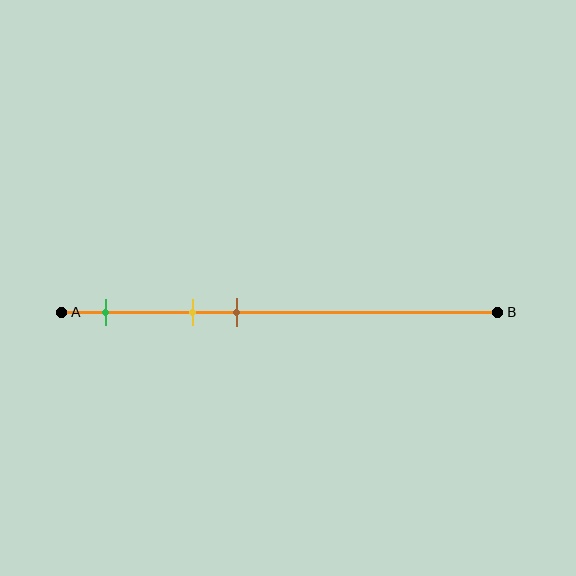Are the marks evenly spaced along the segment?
Yes, the marks are approximately evenly spaced.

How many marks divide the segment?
There are 3 marks dividing the segment.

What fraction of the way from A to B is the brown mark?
The brown mark is approximately 40% (0.4) of the way from A to B.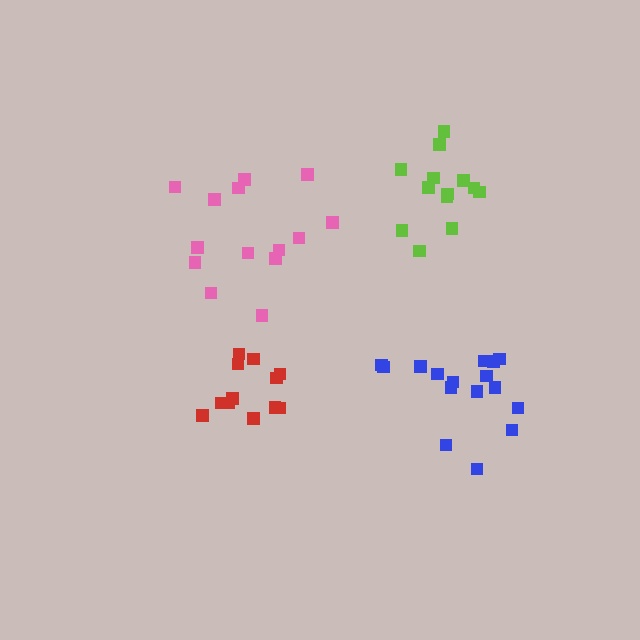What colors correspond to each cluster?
The clusters are colored: blue, red, lime, pink.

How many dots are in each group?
Group 1: 16 dots, Group 2: 12 dots, Group 3: 14 dots, Group 4: 14 dots (56 total).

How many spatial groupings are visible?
There are 4 spatial groupings.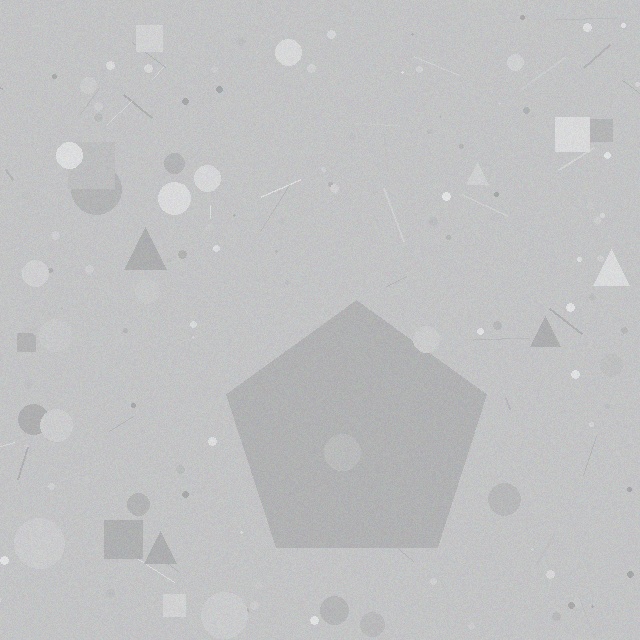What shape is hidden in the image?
A pentagon is hidden in the image.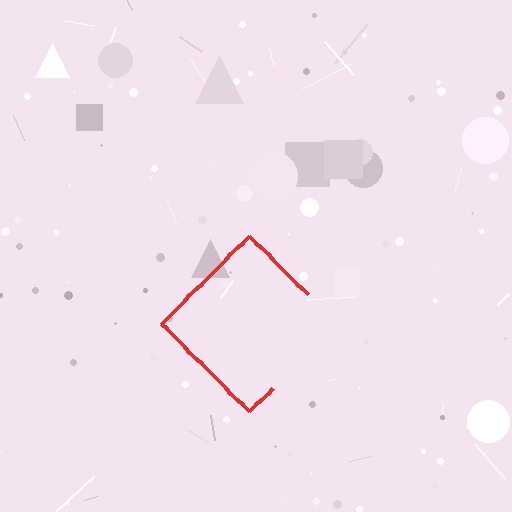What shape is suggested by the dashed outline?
The dashed outline suggests a diamond.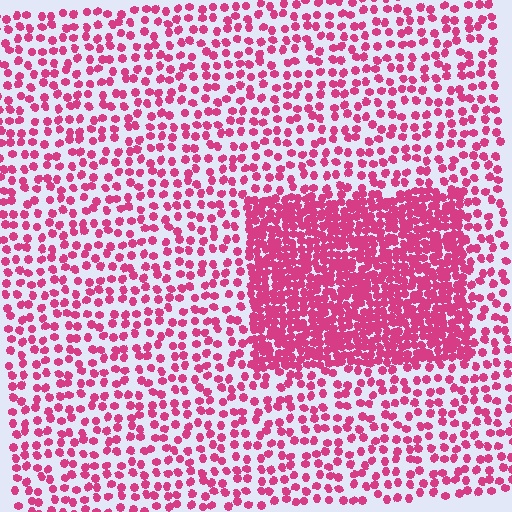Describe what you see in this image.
The image contains small magenta elements arranged at two different densities. A rectangle-shaped region is visible where the elements are more densely packed than the surrounding area.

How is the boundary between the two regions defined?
The boundary is defined by a change in element density (approximately 2.5x ratio). All elements are the same color, size, and shape.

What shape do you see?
I see a rectangle.